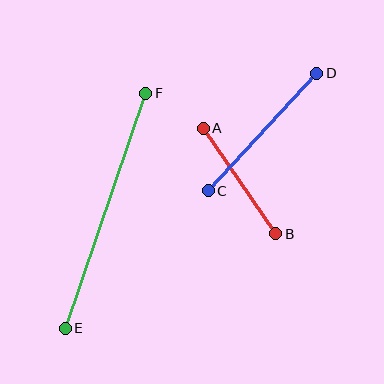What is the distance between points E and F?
The distance is approximately 248 pixels.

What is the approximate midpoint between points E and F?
The midpoint is at approximately (105, 211) pixels.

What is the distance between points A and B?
The distance is approximately 128 pixels.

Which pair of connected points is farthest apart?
Points E and F are farthest apart.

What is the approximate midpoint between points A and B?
The midpoint is at approximately (240, 181) pixels.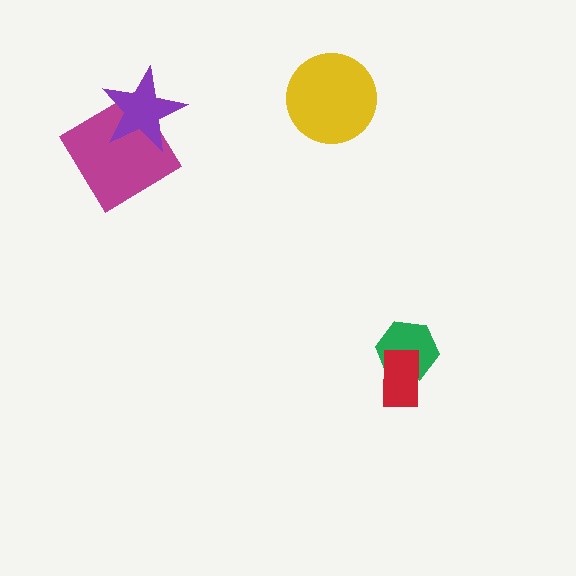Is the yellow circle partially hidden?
No, no other shape covers it.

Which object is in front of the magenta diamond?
The purple star is in front of the magenta diamond.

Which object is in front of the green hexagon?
The red rectangle is in front of the green hexagon.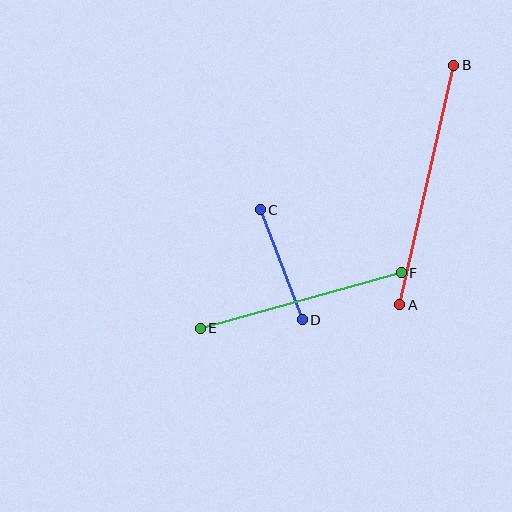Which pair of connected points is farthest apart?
Points A and B are farthest apart.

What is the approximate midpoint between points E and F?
The midpoint is at approximately (301, 300) pixels.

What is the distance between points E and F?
The distance is approximately 209 pixels.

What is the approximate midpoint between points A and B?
The midpoint is at approximately (427, 185) pixels.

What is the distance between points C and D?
The distance is approximately 117 pixels.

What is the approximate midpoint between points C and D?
The midpoint is at approximately (281, 265) pixels.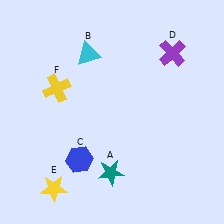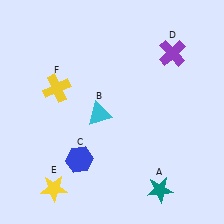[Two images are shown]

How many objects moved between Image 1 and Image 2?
2 objects moved between the two images.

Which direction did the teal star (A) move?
The teal star (A) moved right.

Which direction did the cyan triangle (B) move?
The cyan triangle (B) moved down.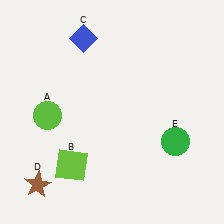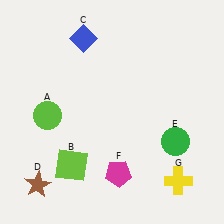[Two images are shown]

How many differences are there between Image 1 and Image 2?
There are 2 differences between the two images.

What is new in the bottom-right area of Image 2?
A yellow cross (G) was added in the bottom-right area of Image 2.